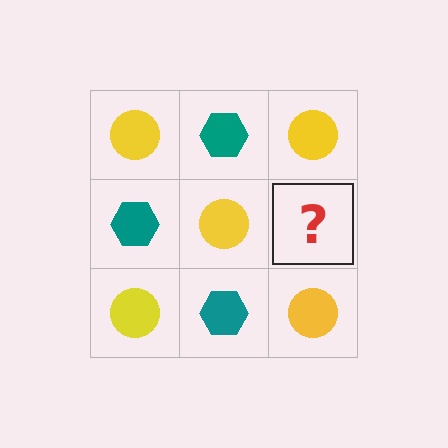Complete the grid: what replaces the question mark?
The question mark should be replaced with a teal hexagon.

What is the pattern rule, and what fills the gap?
The rule is that it alternates yellow circle and teal hexagon in a checkerboard pattern. The gap should be filled with a teal hexagon.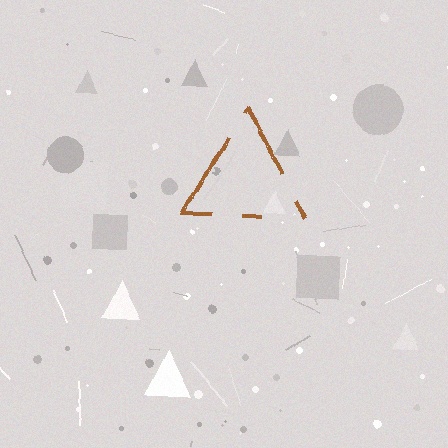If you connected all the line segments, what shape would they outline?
They would outline a triangle.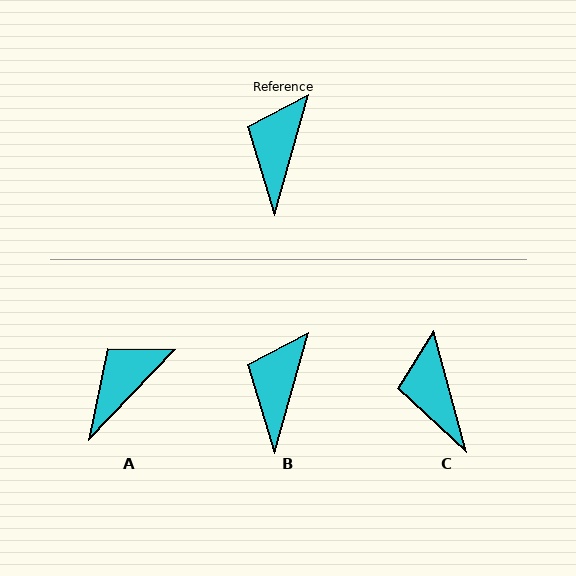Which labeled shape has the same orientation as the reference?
B.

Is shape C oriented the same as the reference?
No, it is off by about 30 degrees.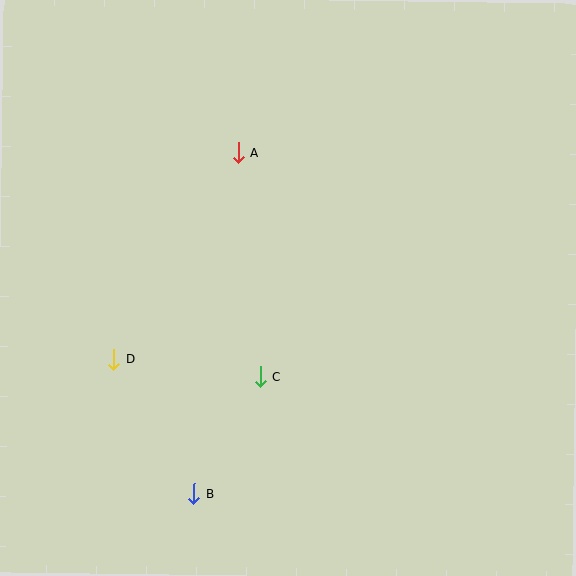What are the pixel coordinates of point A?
Point A is at (238, 153).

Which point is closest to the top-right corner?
Point A is closest to the top-right corner.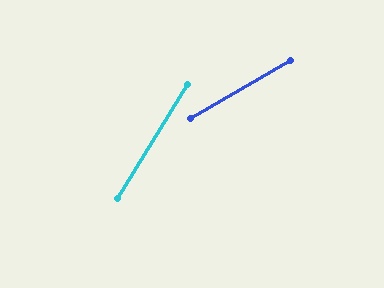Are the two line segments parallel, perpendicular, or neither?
Neither parallel nor perpendicular — they differ by about 29°.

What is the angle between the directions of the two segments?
Approximately 29 degrees.